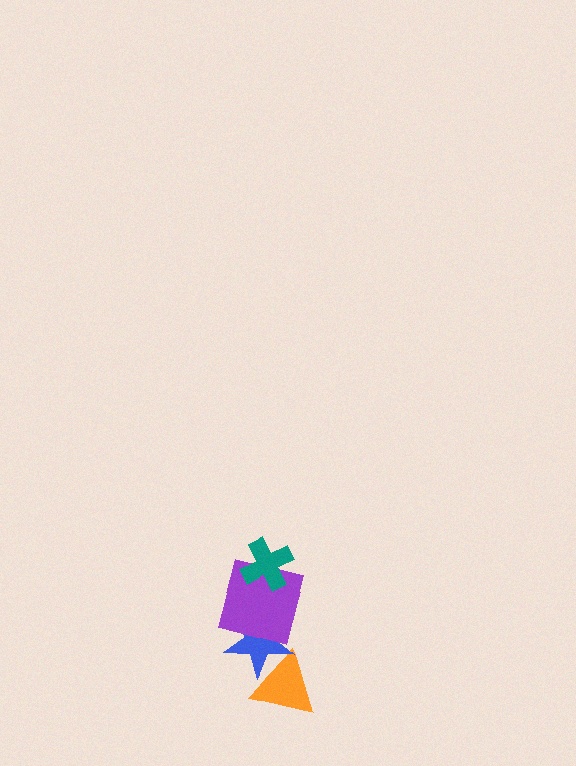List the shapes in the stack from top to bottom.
From top to bottom: the teal cross, the purple square, the blue star, the orange triangle.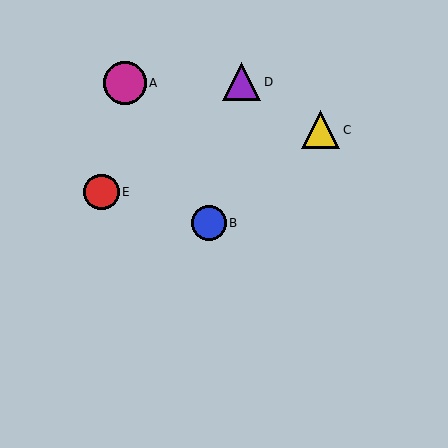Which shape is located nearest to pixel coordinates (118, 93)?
The magenta circle (labeled A) at (125, 83) is nearest to that location.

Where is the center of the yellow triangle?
The center of the yellow triangle is at (321, 130).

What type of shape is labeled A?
Shape A is a magenta circle.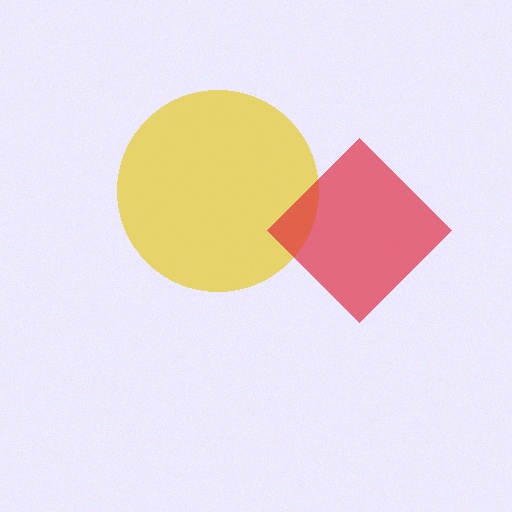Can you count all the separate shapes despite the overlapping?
Yes, there are 2 separate shapes.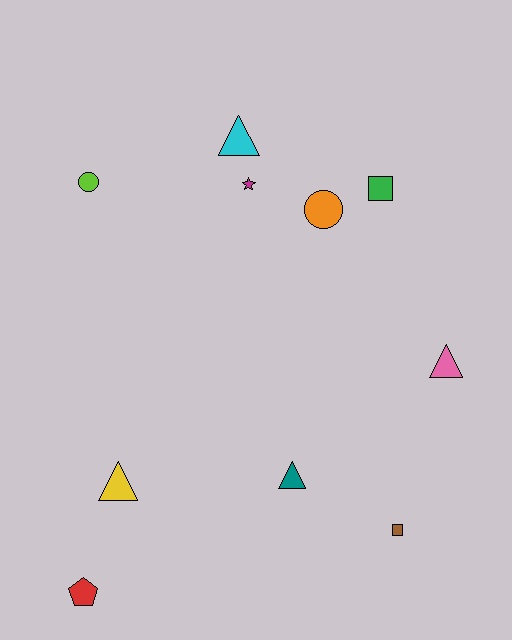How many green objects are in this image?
There is 1 green object.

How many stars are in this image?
There is 1 star.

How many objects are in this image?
There are 10 objects.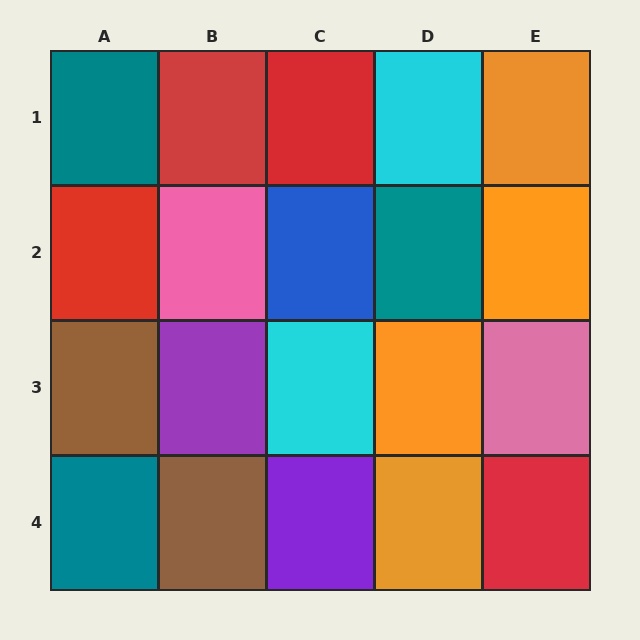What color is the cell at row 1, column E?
Orange.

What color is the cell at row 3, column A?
Brown.